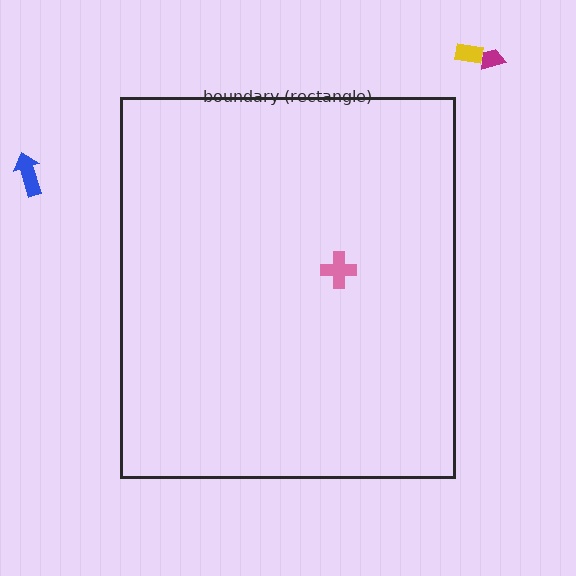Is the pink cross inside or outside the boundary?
Inside.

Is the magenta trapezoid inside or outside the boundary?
Outside.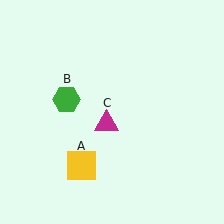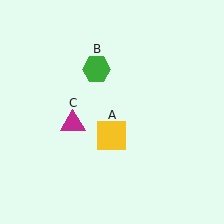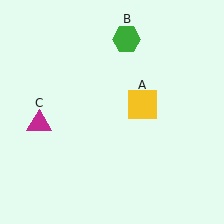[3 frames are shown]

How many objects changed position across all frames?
3 objects changed position: yellow square (object A), green hexagon (object B), magenta triangle (object C).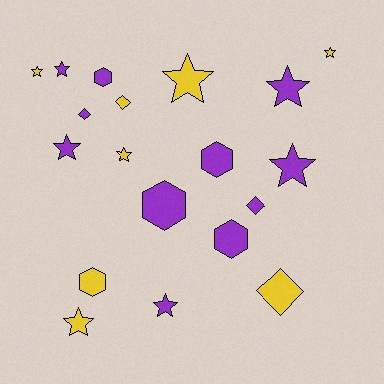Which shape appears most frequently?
Star, with 10 objects.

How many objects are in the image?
There are 19 objects.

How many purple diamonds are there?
There are 2 purple diamonds.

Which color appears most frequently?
Purple, with 11 objects.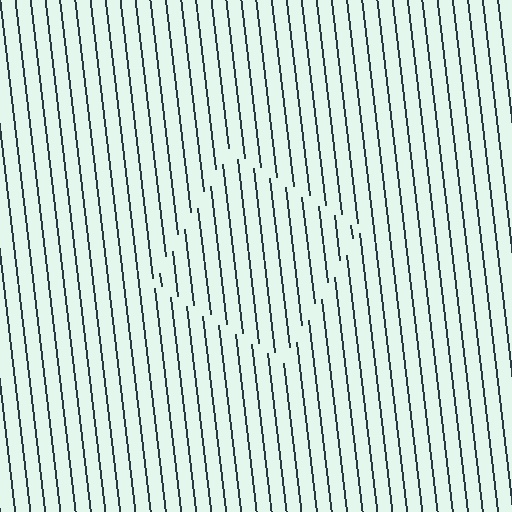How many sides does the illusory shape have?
4 sides — the line-ends trace a square.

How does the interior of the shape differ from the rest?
The interior of the shape contains the same grating, shifted by half a period — the contour is defined by the phase discontinuity where line-ends from the inner and outer gratings abut.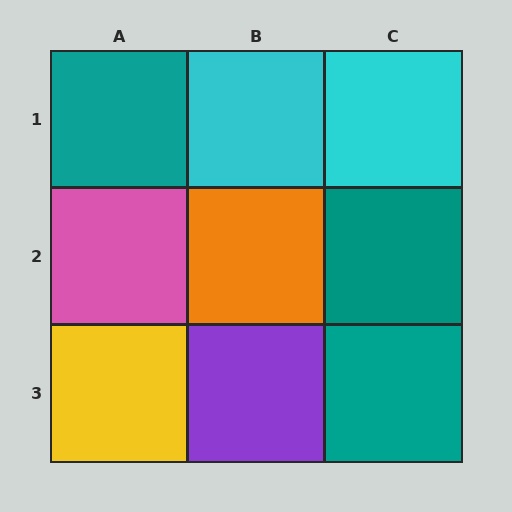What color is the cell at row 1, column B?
Cyan.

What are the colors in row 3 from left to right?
Yellow, purple, teal.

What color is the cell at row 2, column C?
Teal.